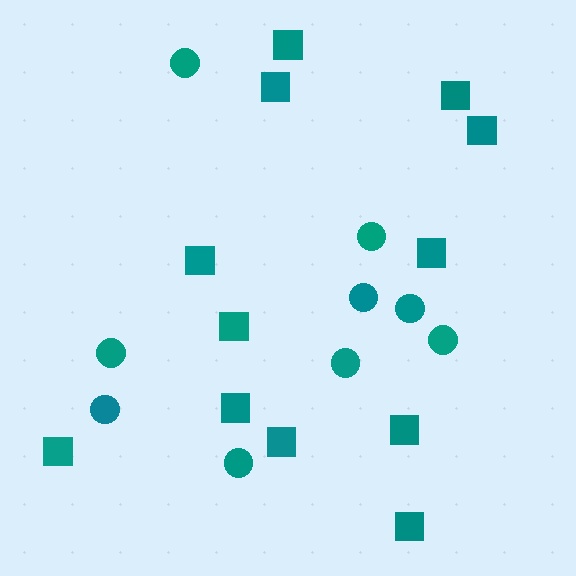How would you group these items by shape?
There are 2 groups: one group of circles (9) and one group of squares (12).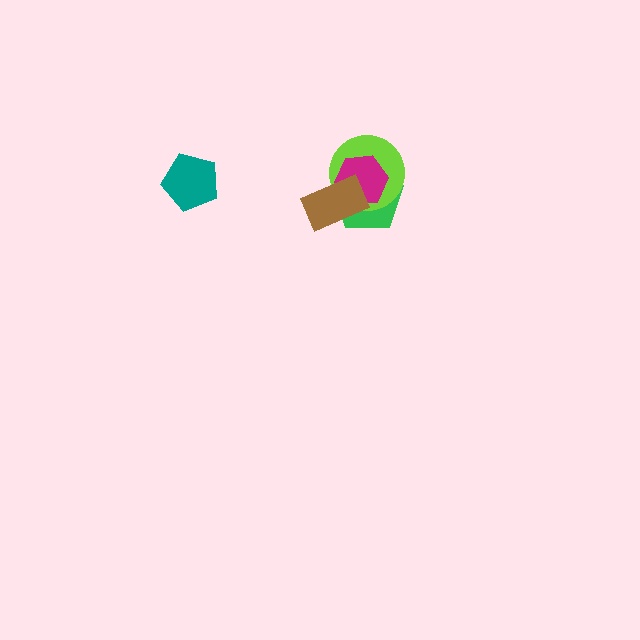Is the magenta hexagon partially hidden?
Yes, it is partially covered by another shape.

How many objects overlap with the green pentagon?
3 objects overlap with the green pentagon.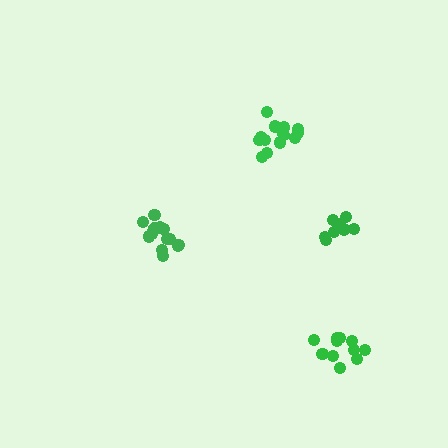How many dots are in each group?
Group 1: 14 dots, Group 2: 13 dots, Group 3: 9 dots, Group 4: 11 dots (47 total).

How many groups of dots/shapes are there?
There are 4 groups.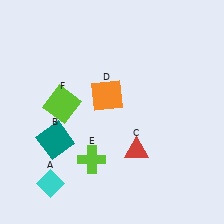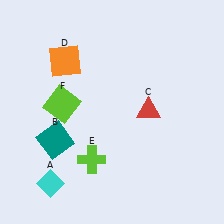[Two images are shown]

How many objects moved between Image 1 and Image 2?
2 objects moved between the two images.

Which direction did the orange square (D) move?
The orange square (D) moved left.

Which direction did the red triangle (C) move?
The red triangle (C) moved up.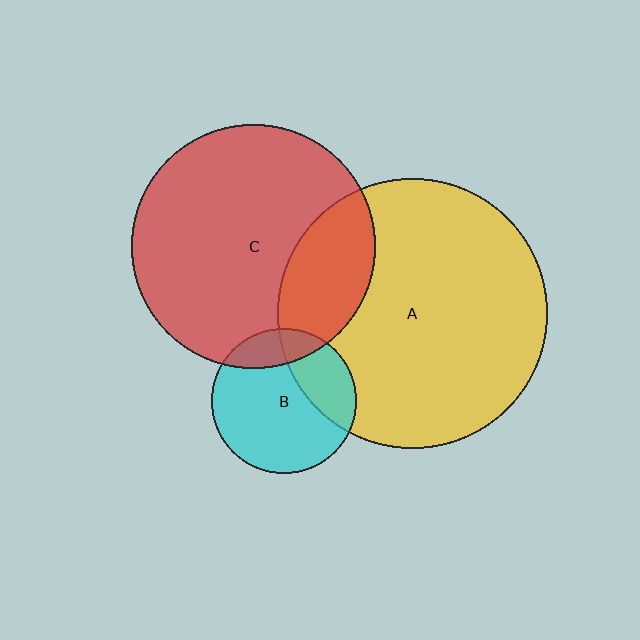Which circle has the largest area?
Circle A (yellow).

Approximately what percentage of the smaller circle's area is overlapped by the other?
Approximately 15%.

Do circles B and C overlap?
Yes.